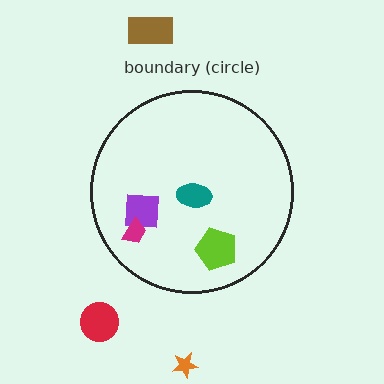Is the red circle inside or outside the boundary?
Outside.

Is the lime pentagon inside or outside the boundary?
Inside.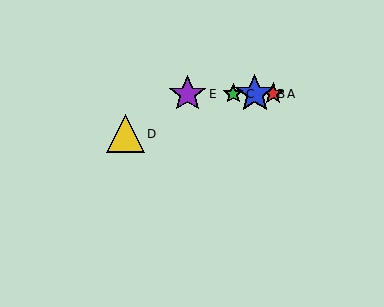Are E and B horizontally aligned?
Yes, both are at y≈94.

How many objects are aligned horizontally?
4 objects (A, B, C, E) are aligned horizontally.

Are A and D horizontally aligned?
No, A is at y≈94 and D is at y≈134.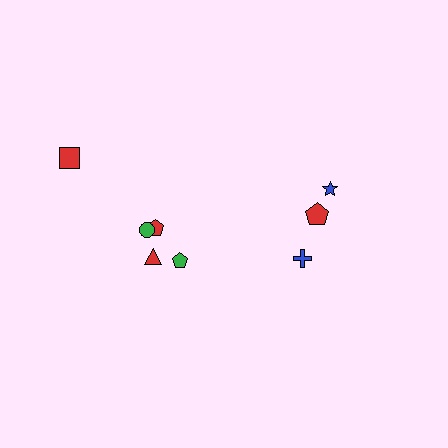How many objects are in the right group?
There are 3 objects.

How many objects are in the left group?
There are 5 objects.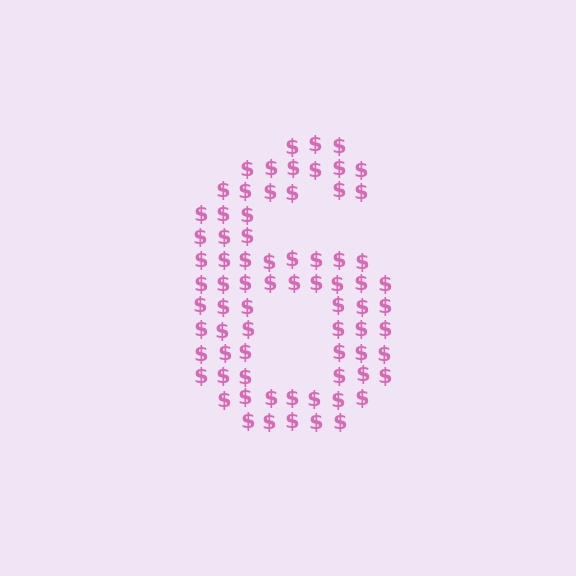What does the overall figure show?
The overall figure shows the digit 6.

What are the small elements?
The small elements are dollar signs.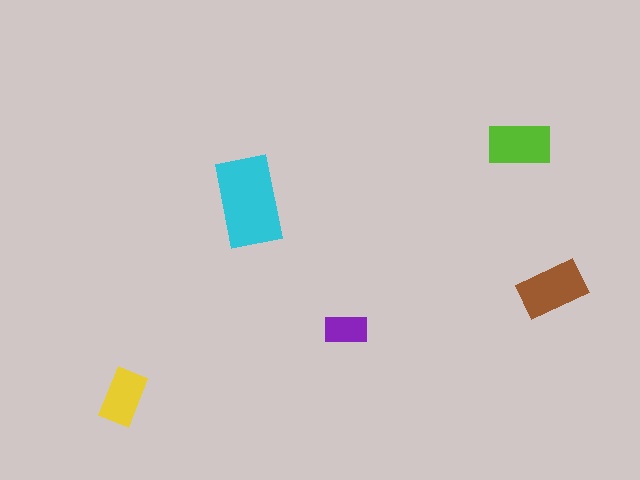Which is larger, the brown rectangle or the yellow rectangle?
The brown one.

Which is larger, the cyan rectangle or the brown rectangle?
The cyan one.